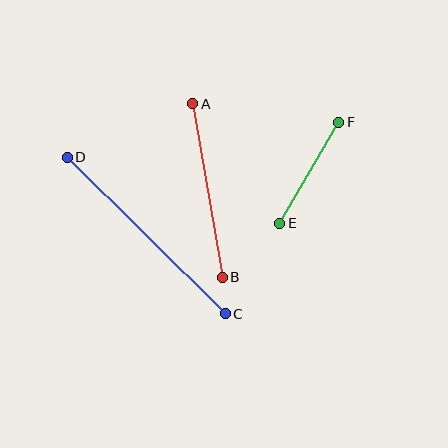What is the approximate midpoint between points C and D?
The midpoint is at approximately (146, 235) pixels.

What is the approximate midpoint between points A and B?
The midpoint is at approximately (207, 190) pixels.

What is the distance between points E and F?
The distance is approximately 117 pixels.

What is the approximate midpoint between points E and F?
The midpoint is at approximately (309, 173) pixels.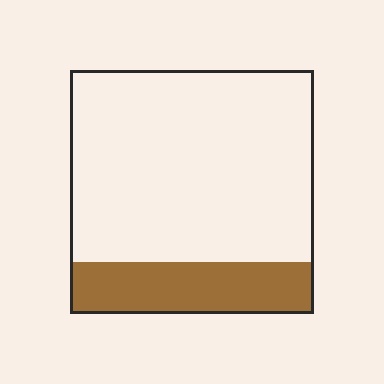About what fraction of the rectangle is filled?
About one fifth (1/5).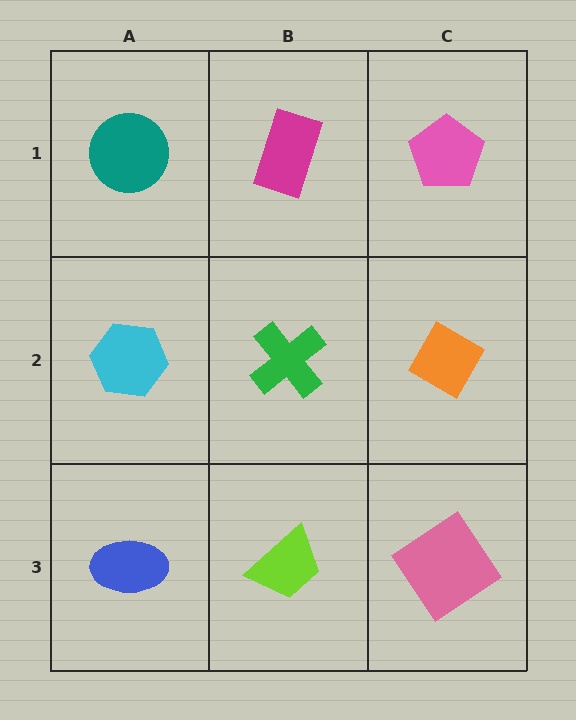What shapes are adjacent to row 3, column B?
A green cross (row 2, column B), a blue ellipse (row 3, column A), a pink diamond (row 3, column C).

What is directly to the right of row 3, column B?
A pink diamond.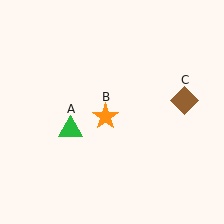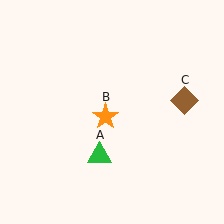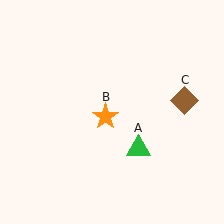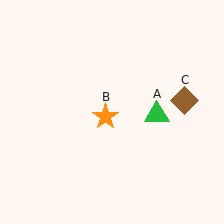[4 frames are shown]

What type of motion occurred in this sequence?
The green triangle (object A) rotated counterclockwise around the center of the scene.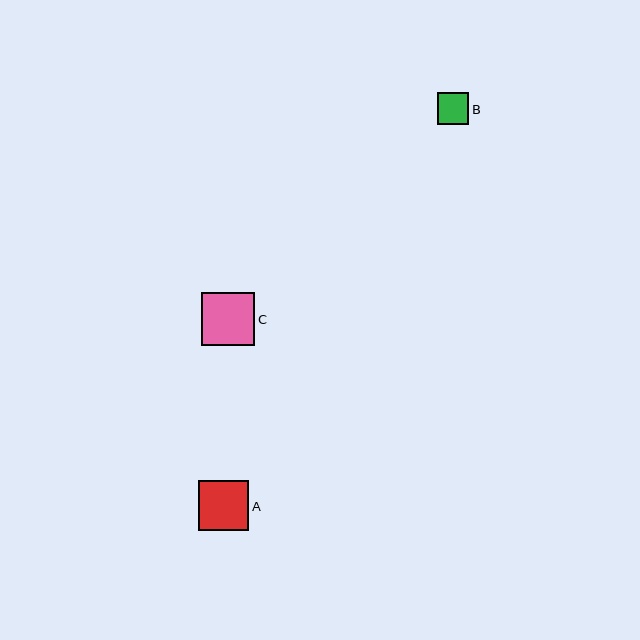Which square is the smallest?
Square B is the smallest with a size of approximately 32 pixels.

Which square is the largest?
Square C is the largest with a size of approximately 54 pixels.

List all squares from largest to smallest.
From largest to smallest: C, A, B.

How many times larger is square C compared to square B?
Square C is approximately 1.7 times the size of square B.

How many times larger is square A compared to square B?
Square A is approximately 1.6 times the size of square B.